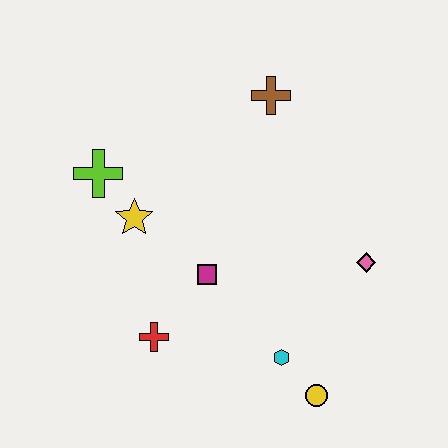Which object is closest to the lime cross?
The yellow star is closest to the lime cross.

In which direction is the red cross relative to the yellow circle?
The red cross is to the left of the yellow circle.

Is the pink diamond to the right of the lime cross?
Yes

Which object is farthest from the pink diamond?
The lime cross is farthest from the pink diamond.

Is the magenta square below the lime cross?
Yes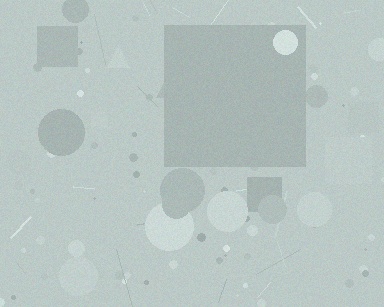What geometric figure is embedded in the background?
A square is embedded in the background.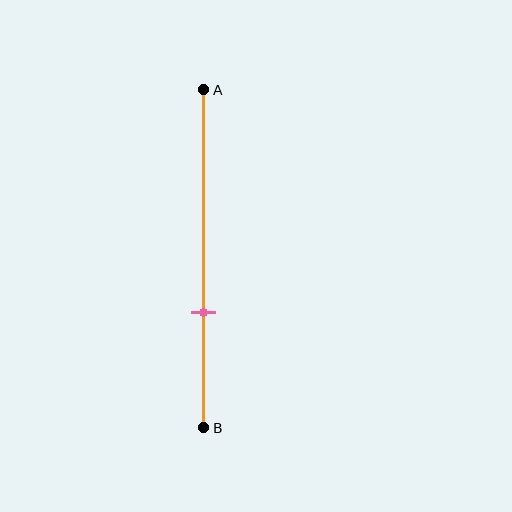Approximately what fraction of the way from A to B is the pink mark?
The pink mark is approximately 65% of the way from A to B.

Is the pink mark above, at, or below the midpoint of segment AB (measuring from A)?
The pink mark is below the midpoint of segment AB.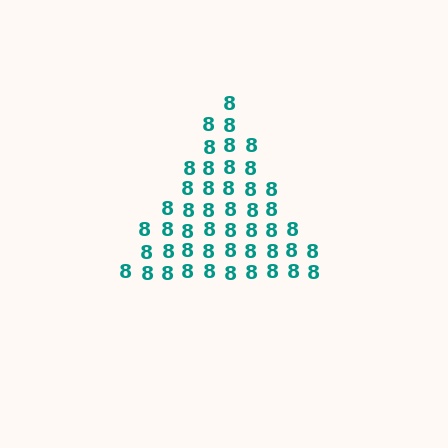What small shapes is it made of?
It is made of small digit 8's.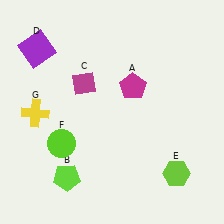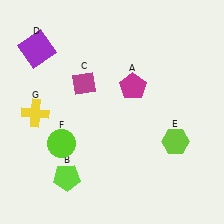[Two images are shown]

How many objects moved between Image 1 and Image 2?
1 object moved between the two images.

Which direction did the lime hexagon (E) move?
The lime hexagon (E) moved up.